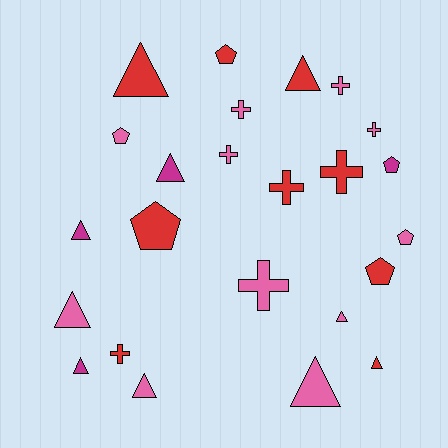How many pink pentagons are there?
There are 2 pink pentagons.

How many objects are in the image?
There are 24 objects.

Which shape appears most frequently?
Triangle, with 10 objects.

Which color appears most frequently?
Pink, with 11 objects.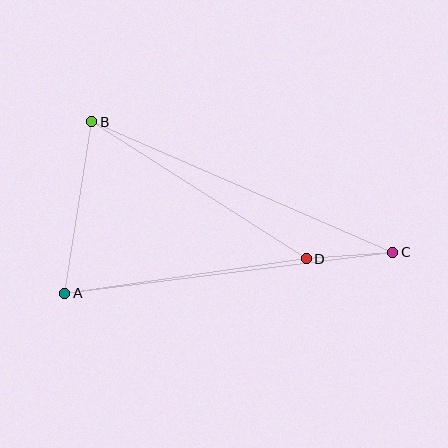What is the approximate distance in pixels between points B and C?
The distance between B and C is approximately 328 pixels.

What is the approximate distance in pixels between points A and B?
The distance between A and B is approximately 174 pixels.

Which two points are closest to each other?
Points C and D are closest to each other.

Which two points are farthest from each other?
Points A and C are farthest from each other.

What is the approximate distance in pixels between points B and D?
The distance between B and D is approximately 255 pixels.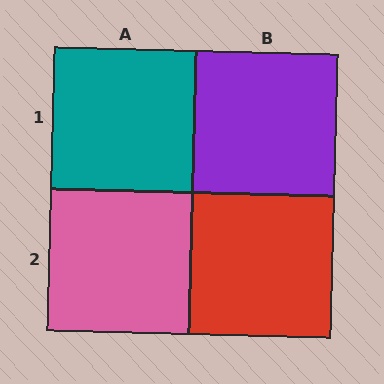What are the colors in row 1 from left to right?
Teal, purple.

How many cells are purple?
1 cell is purple.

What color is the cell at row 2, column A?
Pink.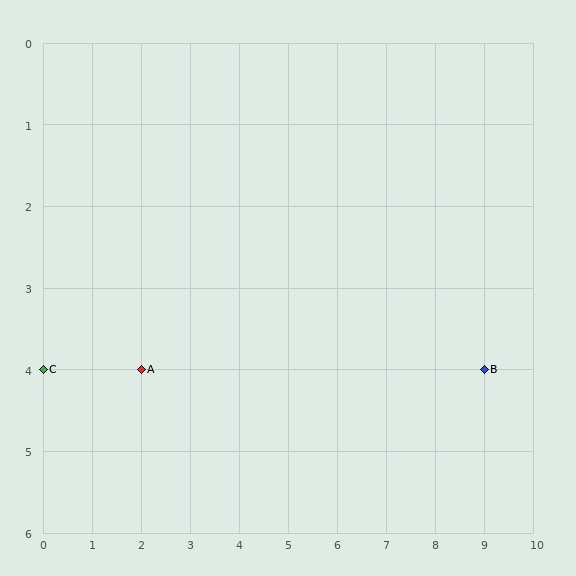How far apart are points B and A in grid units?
Points B and A are 7 columns apart.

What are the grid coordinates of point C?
Point C is at grid coordinates (0, 4).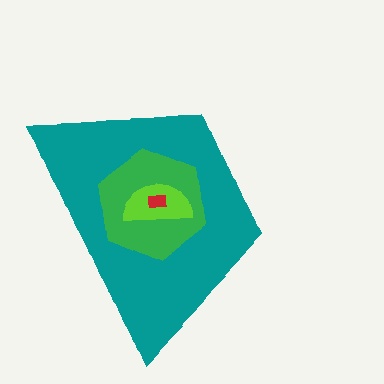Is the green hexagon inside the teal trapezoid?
Yes.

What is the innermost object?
The red rectangle.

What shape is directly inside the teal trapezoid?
The green hexagon.